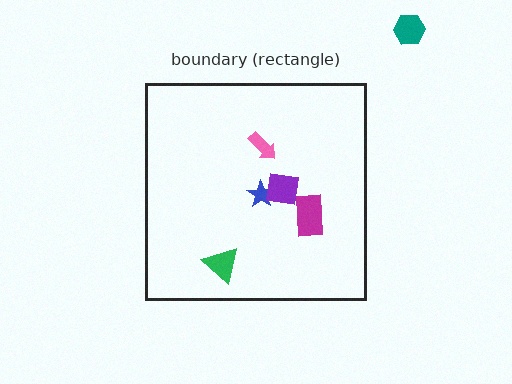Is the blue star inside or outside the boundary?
Inside.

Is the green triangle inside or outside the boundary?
Inside.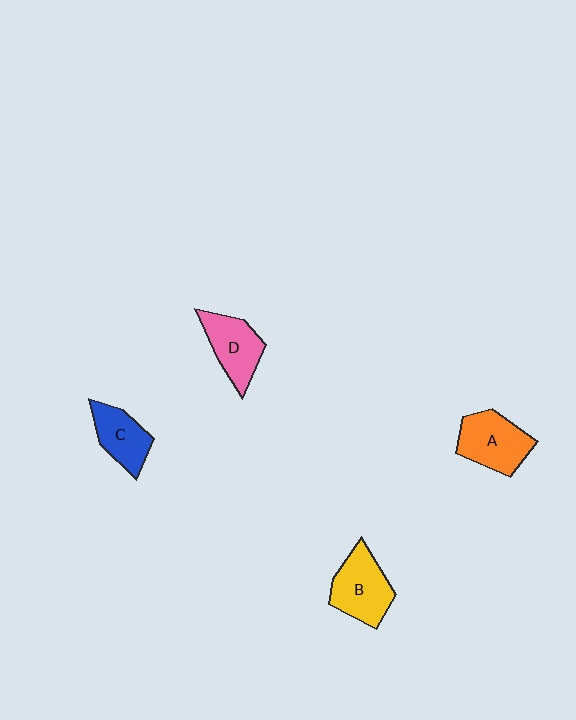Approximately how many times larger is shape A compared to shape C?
Approximately 1.3 times.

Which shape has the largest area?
Shape B (yellow).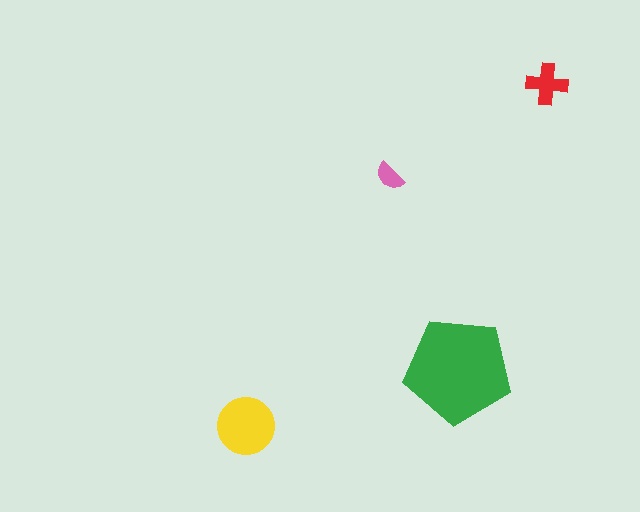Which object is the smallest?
The pink semicircle.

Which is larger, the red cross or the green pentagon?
The green pentagon.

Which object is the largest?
The green pentagon.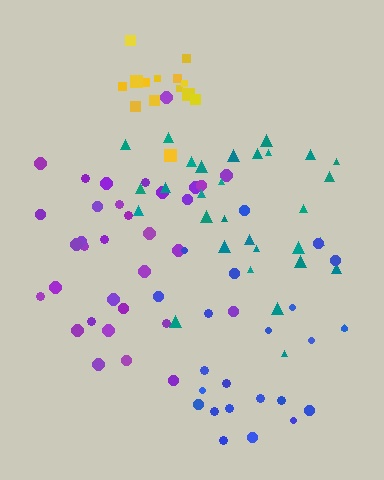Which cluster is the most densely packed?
Yellow.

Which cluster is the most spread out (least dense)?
Purple.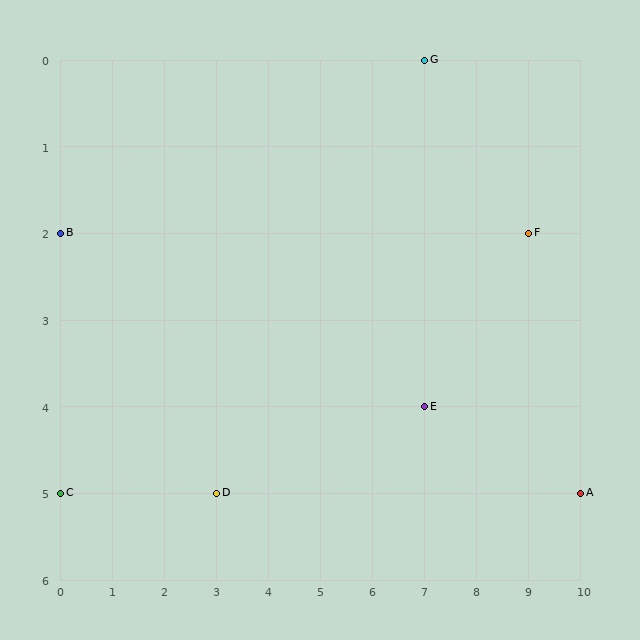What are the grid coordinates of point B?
Point B is at grid coordinates (0, 2).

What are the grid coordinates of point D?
Point D is at grid coordinates (3, 5).